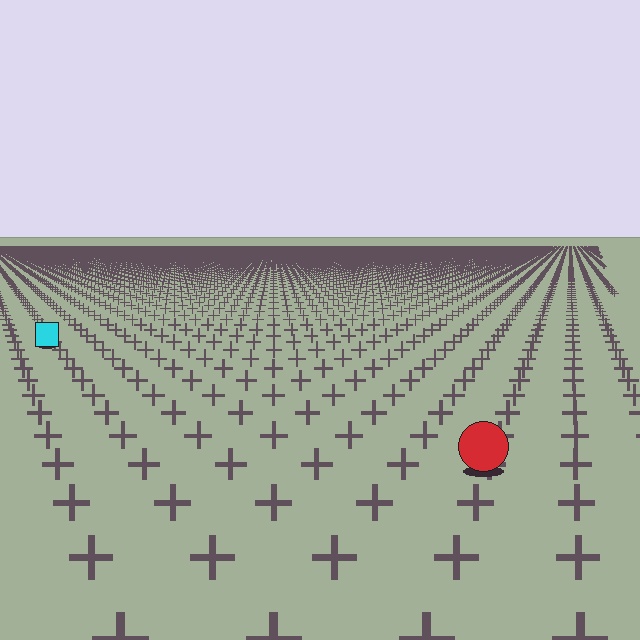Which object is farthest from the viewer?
The cyan square is farthest from the viewer. It appears smaller and the ground texture around it is denser.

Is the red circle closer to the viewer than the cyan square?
Yes. The red circle is closer — you can tell from the texture gradient: the ground texture is coarser near it.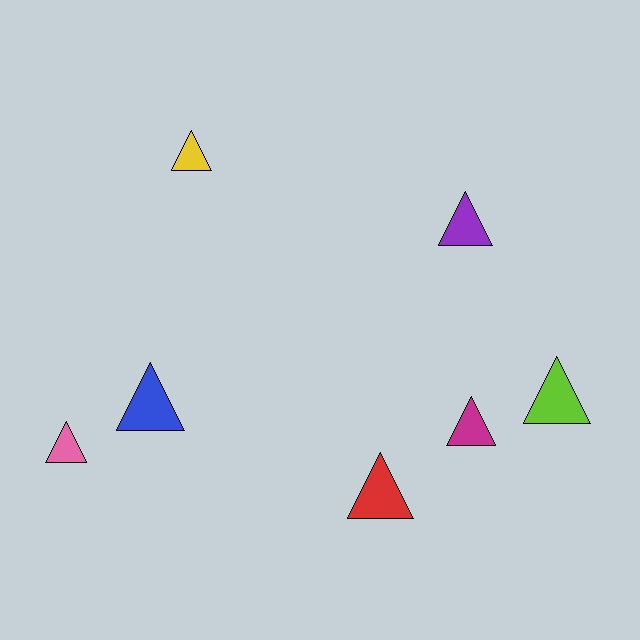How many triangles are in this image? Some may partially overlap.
There are 7 triangles.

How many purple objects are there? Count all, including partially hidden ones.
There is 1 purple object.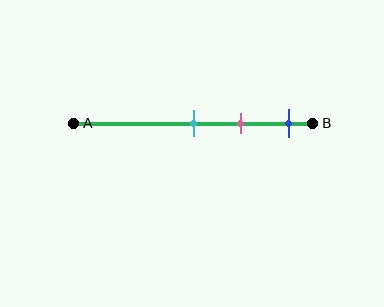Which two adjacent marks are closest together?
The cyan and pink marks are the closest adjacent pair.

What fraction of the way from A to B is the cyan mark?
The cyan mark is approximately 50% (0.5) of the way from A to B.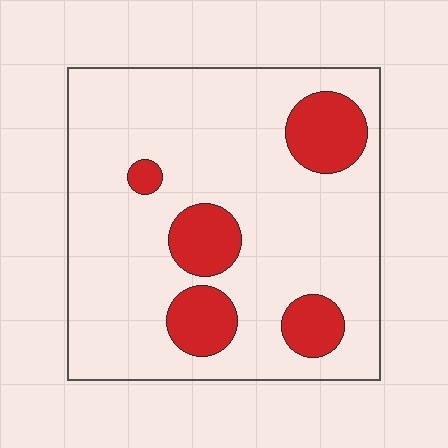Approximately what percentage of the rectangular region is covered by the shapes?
Approximately 20%.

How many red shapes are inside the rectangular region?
5.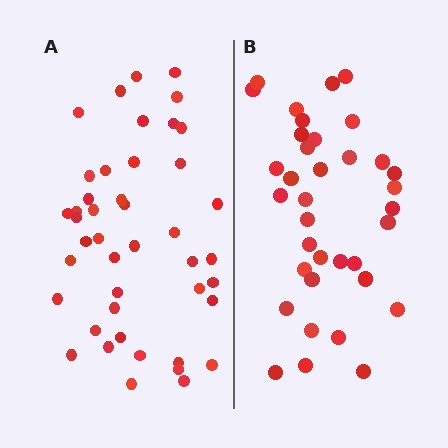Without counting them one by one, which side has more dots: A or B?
Region A (the left region) has more dots.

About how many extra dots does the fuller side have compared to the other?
Region A has roughly 8 or so more dots than region B.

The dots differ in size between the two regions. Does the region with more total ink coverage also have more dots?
No. Region B has more total ink coverage because its dots are larger, but region A actually contains more individual dots. Total area can be misleading — the number of items is what matters here.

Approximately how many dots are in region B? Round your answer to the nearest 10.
About 40 dots. (The exact count is 36, which rounds to 40.)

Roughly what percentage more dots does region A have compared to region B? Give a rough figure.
About 20% more.